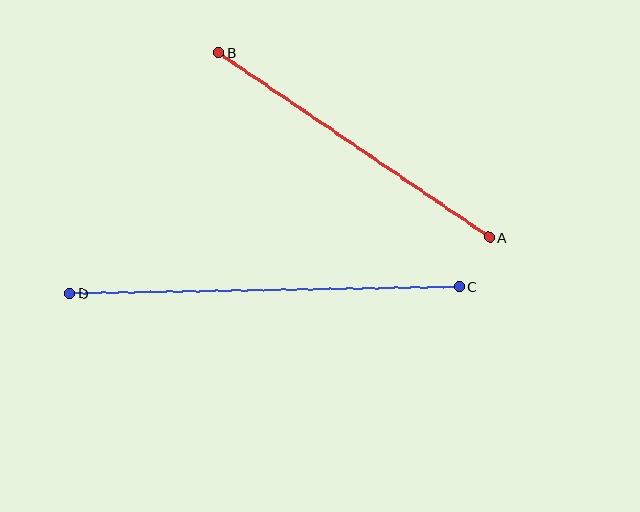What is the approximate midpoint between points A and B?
The midpoint is at approximately (354, 145) pixels.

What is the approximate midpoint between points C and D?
The midpoint is at approximately (264, 290) pixels.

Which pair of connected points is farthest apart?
Points C and D are farthest apart.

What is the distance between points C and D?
The distance is approximately 389 pixels.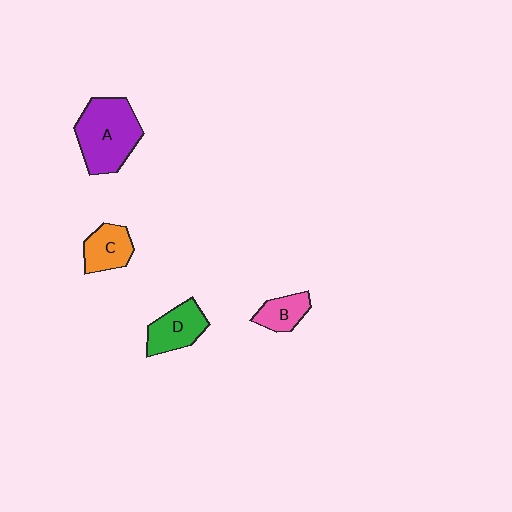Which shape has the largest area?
Shape A (purple).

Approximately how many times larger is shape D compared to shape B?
Approximately 1.4 times.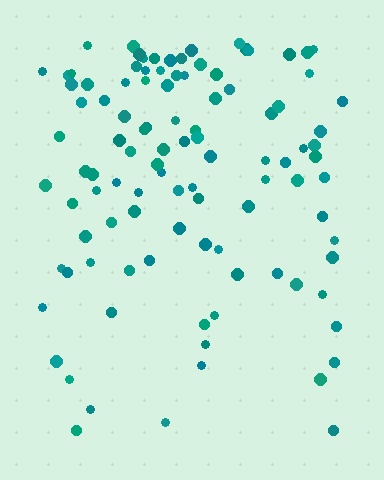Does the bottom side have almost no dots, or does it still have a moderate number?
Still a moderate number, just noticeably fewer than the top.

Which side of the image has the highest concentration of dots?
The top.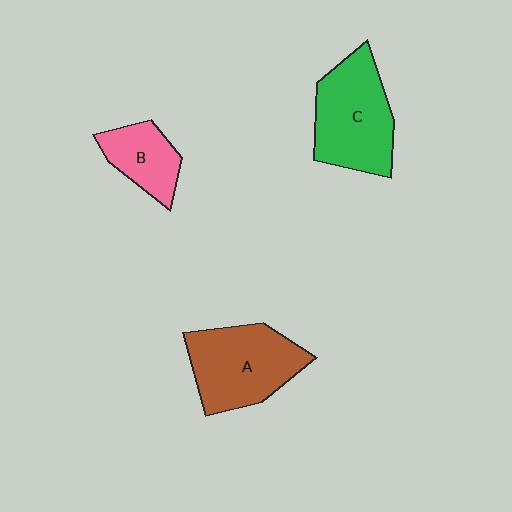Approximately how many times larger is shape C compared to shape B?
Approximately 1.8 times.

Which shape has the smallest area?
Shape B (pink).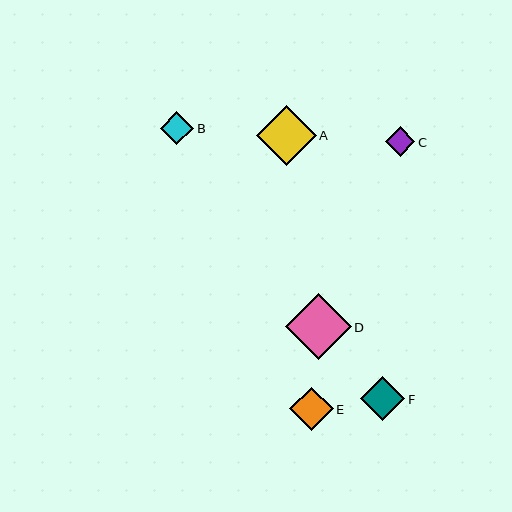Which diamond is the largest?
Diamond D is the largest with a size of approximately 66 pixels.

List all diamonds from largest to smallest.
From largest to smallest: D, A, F, E, B, C.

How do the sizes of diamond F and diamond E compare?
Diamond F and diamond E are approximately the same size.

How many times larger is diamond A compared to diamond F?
Diamond A is approximately 1.4 times the size of diamond F.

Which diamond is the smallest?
Diamond C is the smallest with a size of approximately 29 pixels.